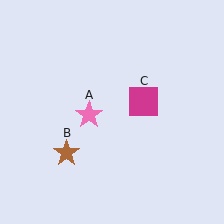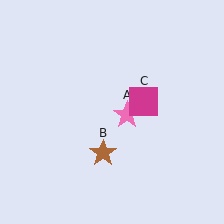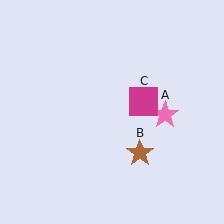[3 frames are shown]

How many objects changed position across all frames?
2 objects changed position: pink star (object A), brown star (object B).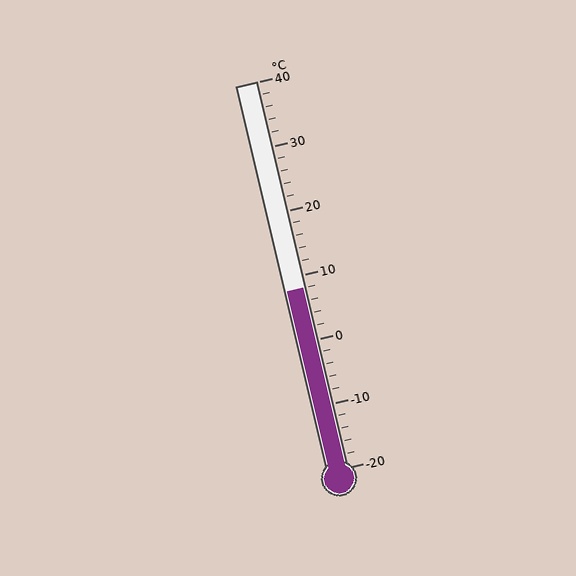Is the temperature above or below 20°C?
The temperature is below 20°C.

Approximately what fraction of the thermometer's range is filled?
The thermometer is filled to approximately 45% of its range.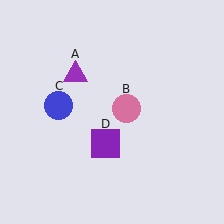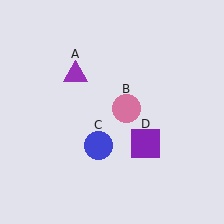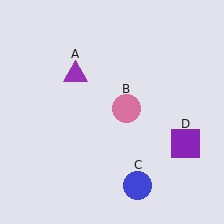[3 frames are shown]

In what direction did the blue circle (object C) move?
The blue circle (object C) moved down and to the right.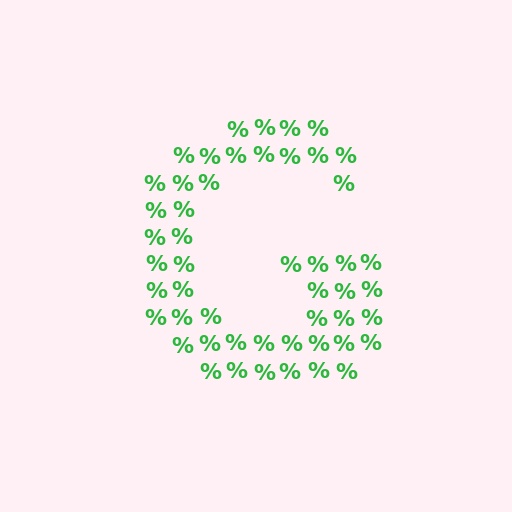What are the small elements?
The small elements are percent signs.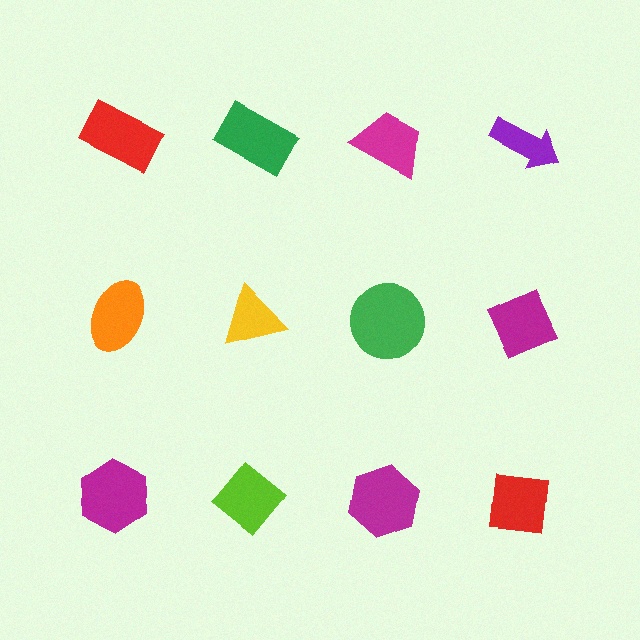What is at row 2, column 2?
A yellow triangle.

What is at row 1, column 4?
A purple arrow.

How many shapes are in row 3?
4 shapes.